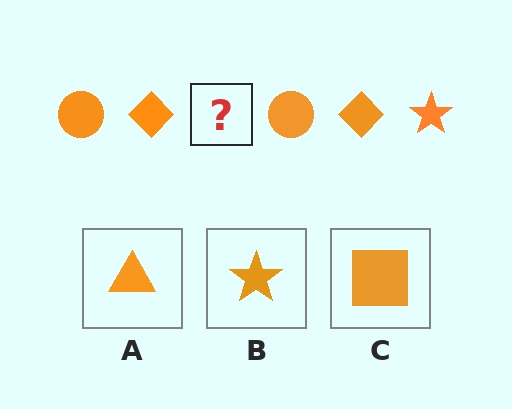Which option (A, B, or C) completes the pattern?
B.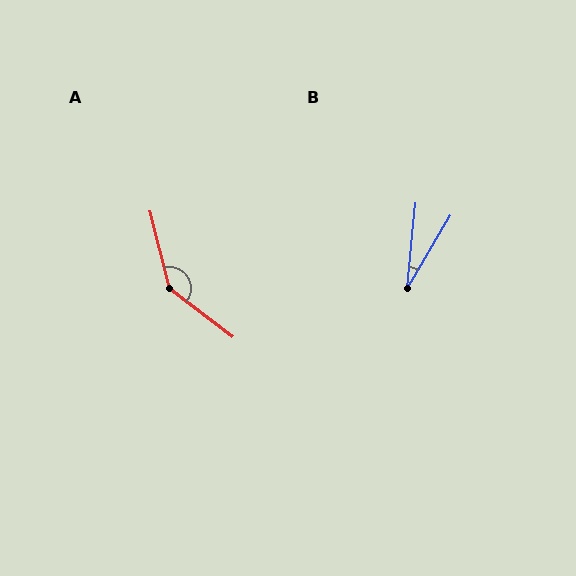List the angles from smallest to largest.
B (25°), A (141°).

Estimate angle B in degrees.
Approximately 25 degrees.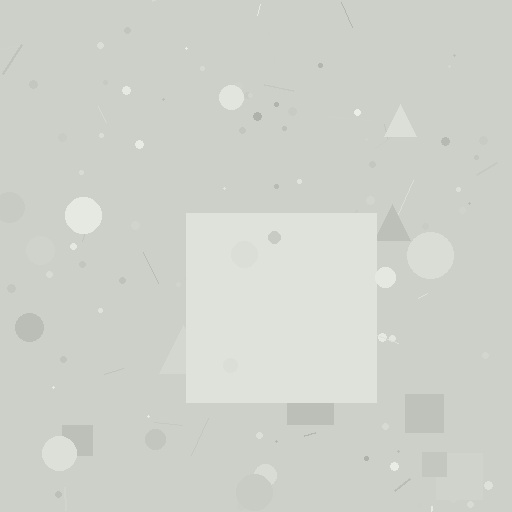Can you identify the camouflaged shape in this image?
The camouflaged shape is a square.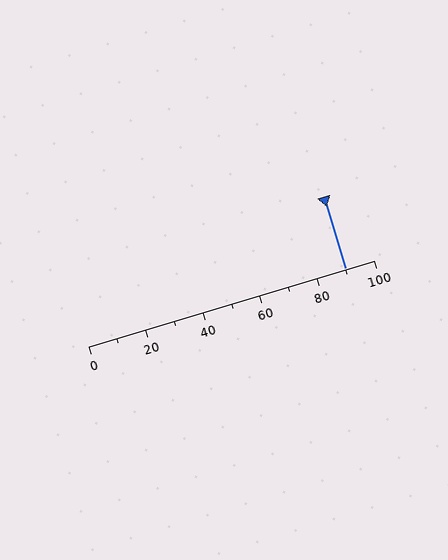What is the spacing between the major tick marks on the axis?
The major ticks are spaced 20 apart.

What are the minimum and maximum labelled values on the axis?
The axis runs from 0 to 100.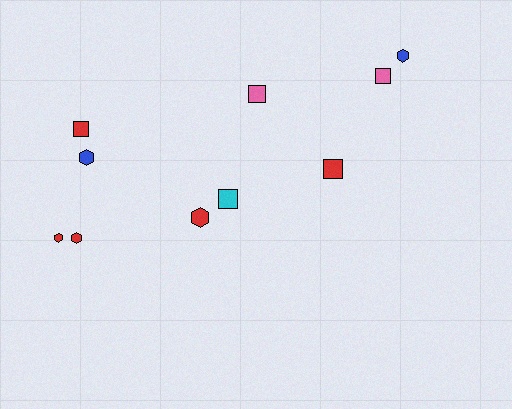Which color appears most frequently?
Red, with 5 objects.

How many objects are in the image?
There are 10 objects.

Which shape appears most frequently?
Square, with 5 objects.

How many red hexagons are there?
There are 3 red hexagons.